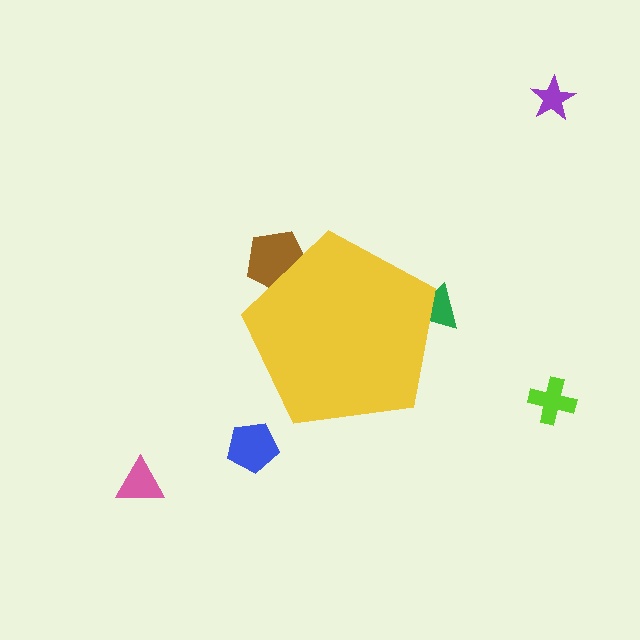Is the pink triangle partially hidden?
No, the pink triangle is fully visible.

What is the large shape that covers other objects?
A yellow pentagon.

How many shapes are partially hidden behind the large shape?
2 shapes are partially hidden.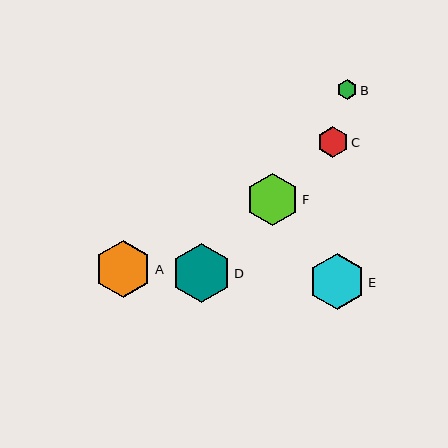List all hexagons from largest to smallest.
From largest to smallest: D, A, E, F, C, B.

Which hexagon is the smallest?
Hexagon B is the smallest with a size of approximately 20 pixels.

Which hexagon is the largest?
Hexagon D is the largest with a size of approximately 59 pixels.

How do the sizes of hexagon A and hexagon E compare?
Hexagon A and hexagon E are approximately the same size.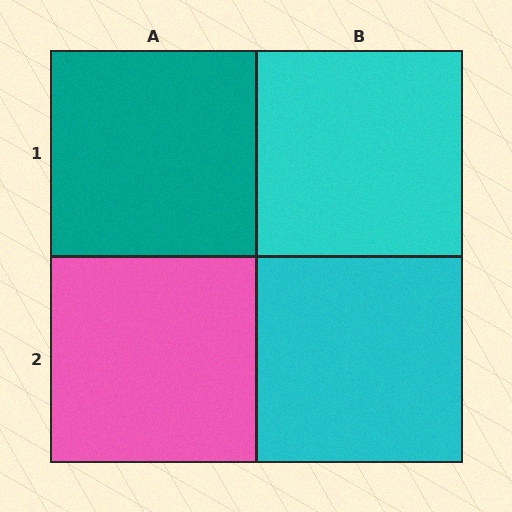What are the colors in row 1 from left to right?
Teal, cyan.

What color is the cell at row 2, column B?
Cyan.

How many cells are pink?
1 cell is pink.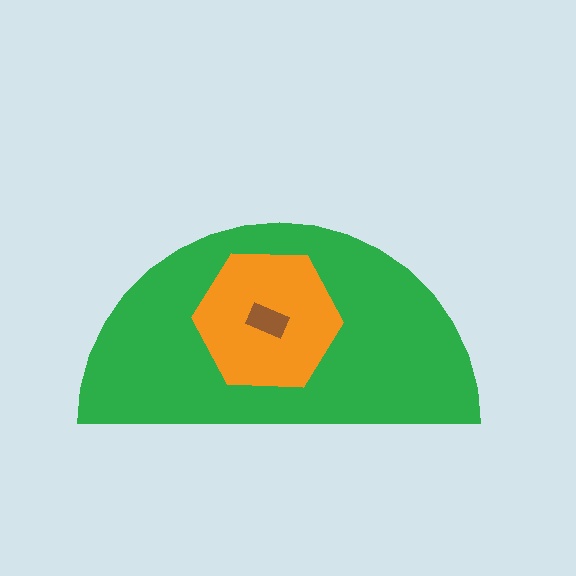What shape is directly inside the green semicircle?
The orange hexagon.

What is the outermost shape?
The green semicircle.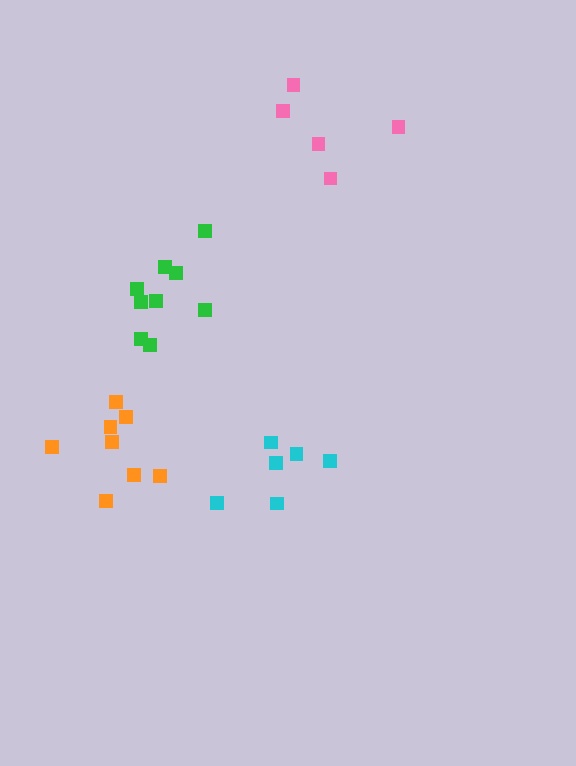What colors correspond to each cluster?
The clusters are colored: green, pink, cyan, orange.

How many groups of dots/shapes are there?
There are 4 groups.